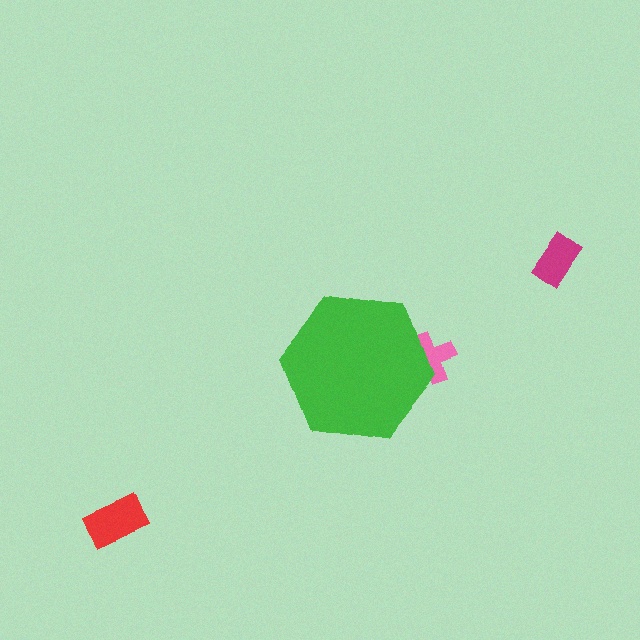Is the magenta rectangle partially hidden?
No, the magenta rectangle is fully visible.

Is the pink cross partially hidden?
Yes, the pink cross is partially hidden behind the green hexagon.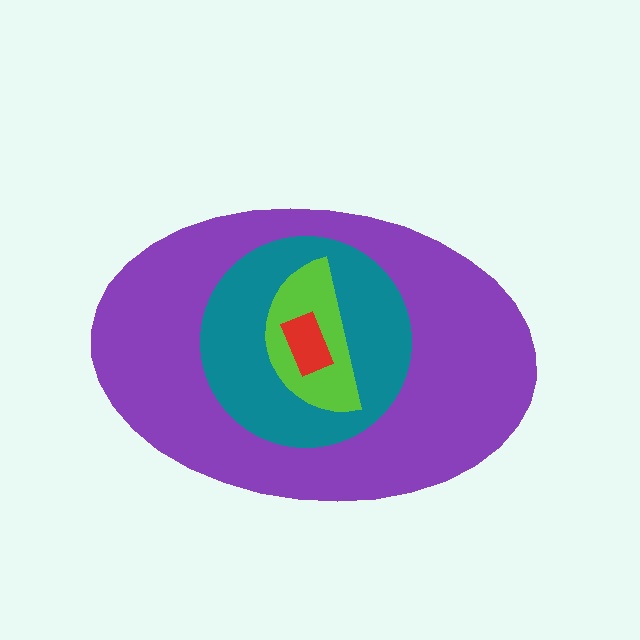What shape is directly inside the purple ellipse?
The teal circle.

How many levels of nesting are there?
4.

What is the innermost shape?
The red rectangle.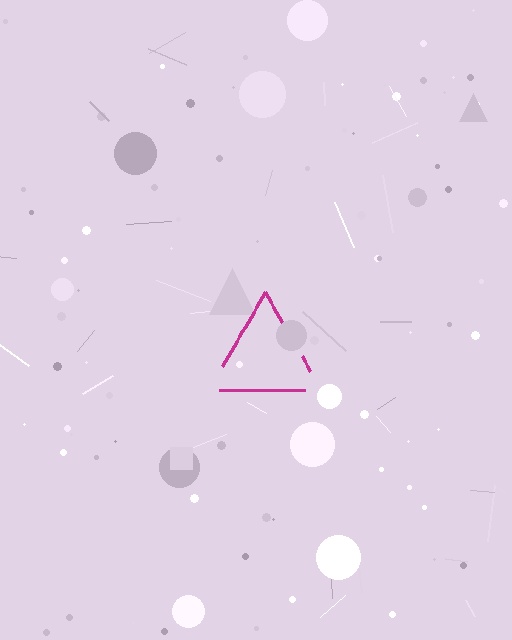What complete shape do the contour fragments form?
The contour fragments form a triangle.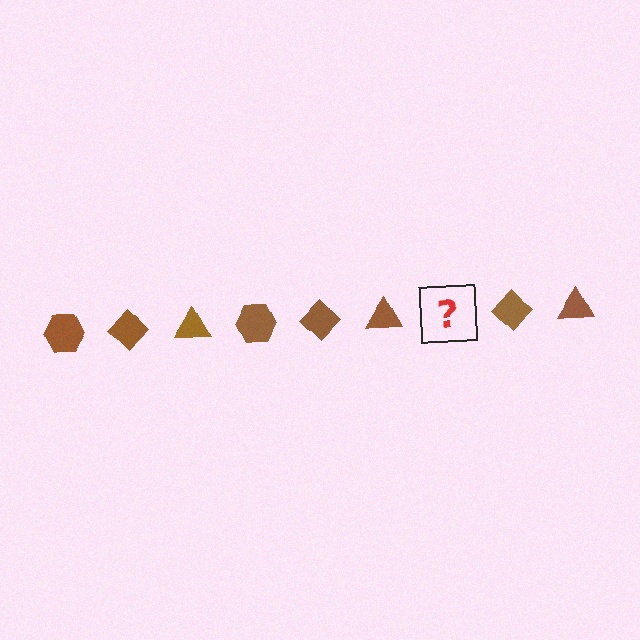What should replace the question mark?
The question mark should be replaced with a brown hexagon.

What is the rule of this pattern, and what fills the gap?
The rule is that the pattern cycles through hexagon, diamond, triangle shapes in brown. The gap should be filled with a brown hexagon.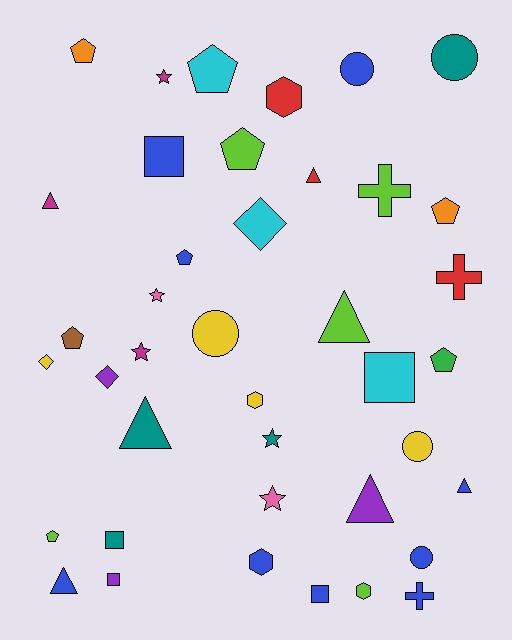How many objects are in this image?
There are 40 objects.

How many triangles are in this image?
There are 7 triangles.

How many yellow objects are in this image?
There are 4 yellow objects.